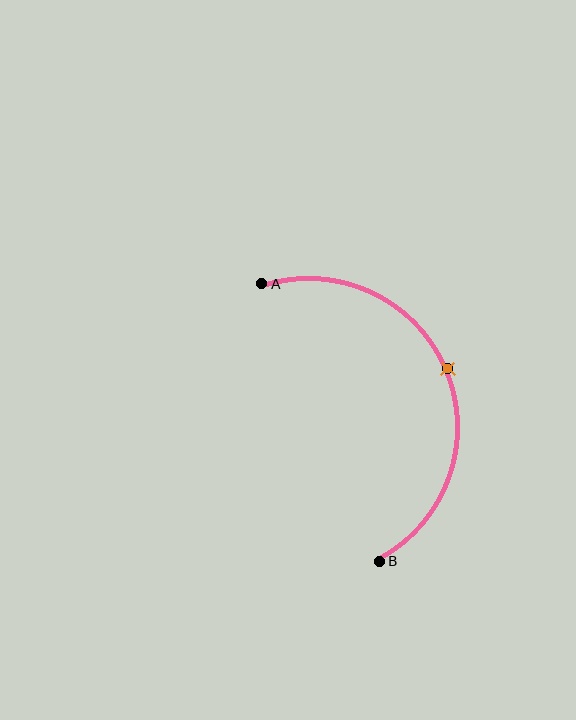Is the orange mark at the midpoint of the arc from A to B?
Yes. The orange mark lies on the arc at equal arc-length from both A and B — it is the arc midpoint.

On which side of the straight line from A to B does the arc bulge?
The arc bulges to the right of the straight line connecting A and B.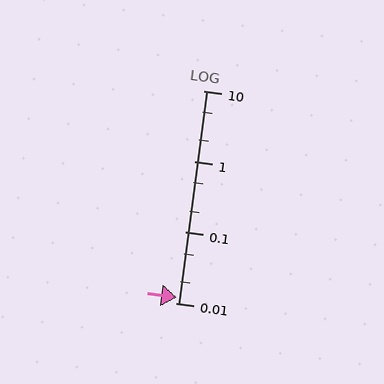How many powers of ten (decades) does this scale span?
The scale spans 3 decades, from 0.01 to 10.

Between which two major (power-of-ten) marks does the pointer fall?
The pointer is between 0.01 and 0.1.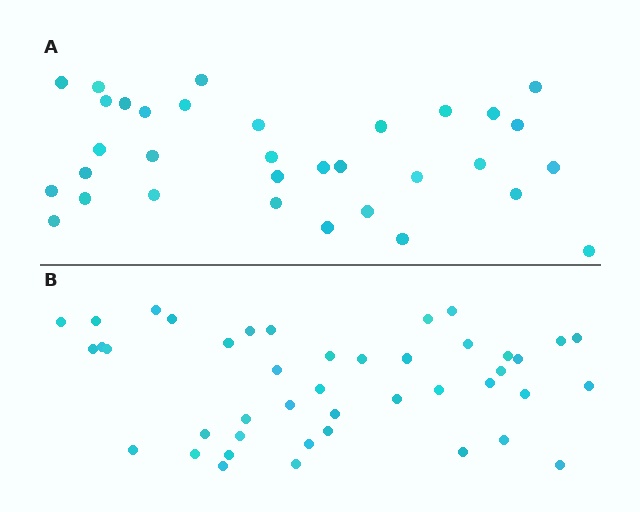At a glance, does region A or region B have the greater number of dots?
Region B (the bottom region) has more dots.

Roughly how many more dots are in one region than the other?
Region B has roughly 10 or so more dots than region A.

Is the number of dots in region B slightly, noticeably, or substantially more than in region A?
Region B has noticeably more, but not dramatically so. The ratio is roughly 1.3 to 1.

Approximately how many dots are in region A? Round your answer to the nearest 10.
About 30 dots. (The exact count is 33, which rounds to 30.)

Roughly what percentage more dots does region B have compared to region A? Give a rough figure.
About 30% more.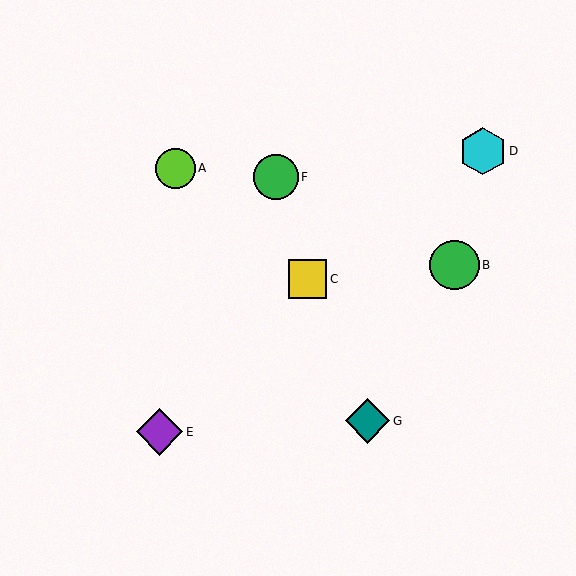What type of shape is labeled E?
Shape E is a purple diamond.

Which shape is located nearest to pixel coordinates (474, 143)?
The cyan hexagon (labeled D) at (483, 151) is nearest to that location.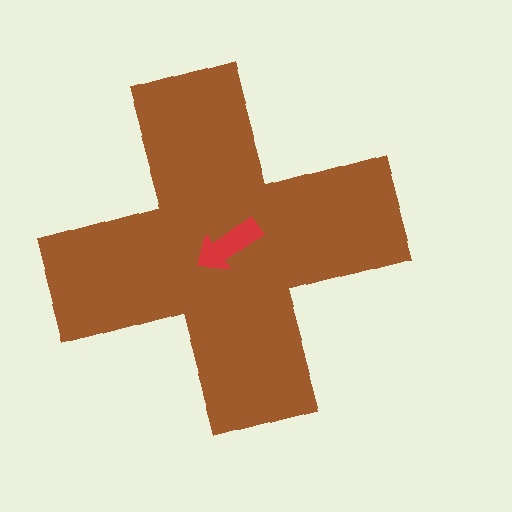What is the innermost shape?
The red arrow.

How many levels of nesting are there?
2.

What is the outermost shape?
The brown cross.